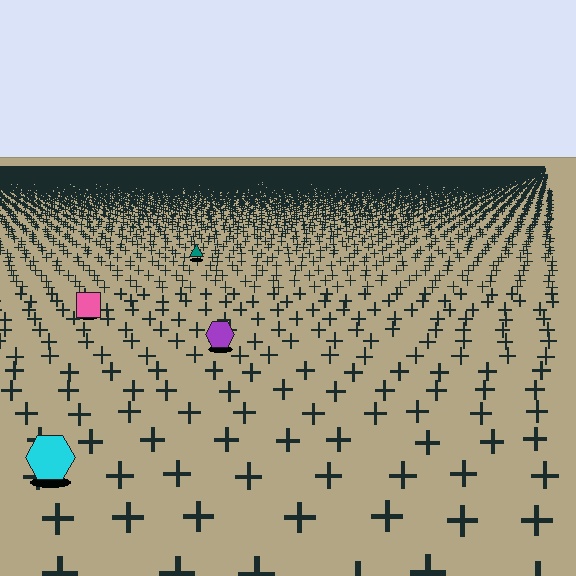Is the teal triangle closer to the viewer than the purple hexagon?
No. The purple hexagon is closer — you can tell from the texture gradient: the ground texture is coarser near it.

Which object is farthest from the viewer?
The teal triangle is farthest from the viewer. It appears smaller and the ground texture around it is denser.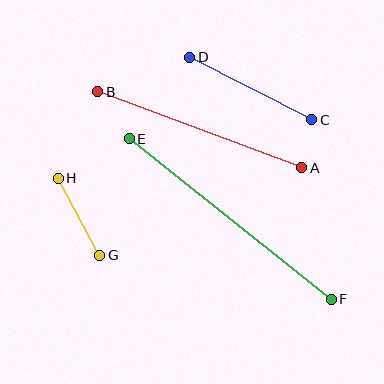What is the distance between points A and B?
The distance is approximately 218 pixels.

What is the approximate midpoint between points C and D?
The midpoint is at approximately (251, 88) pixels.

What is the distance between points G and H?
The distance is approximately 87 pixels.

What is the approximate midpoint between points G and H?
The midpoint is at approximately (79, 217) pixels.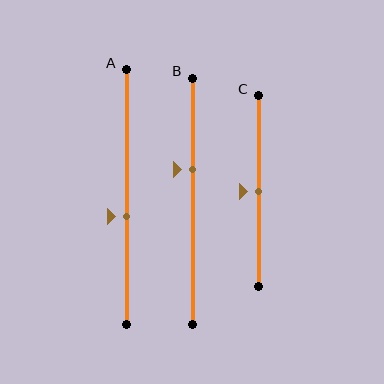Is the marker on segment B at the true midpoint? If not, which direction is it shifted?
No, the marker on segment B is shifted upward by about 13% of the segment length.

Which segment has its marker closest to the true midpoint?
Segment C has its marker closest to the true midpoint.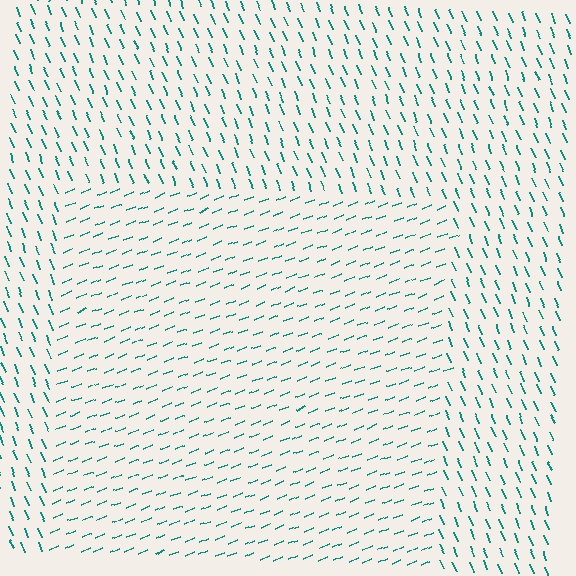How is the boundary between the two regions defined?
The boundary is defined purely by a change in line orientation (approximately 89 degrees difference). All lines are the same color and thickness.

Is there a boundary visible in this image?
Yes, there is a texture boundary formed by a change in line orientation.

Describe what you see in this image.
The image is filled with small teal line segments. A rectangle region in the image has lines oriented differently from the surrounding lines, creating a visible texture boundary.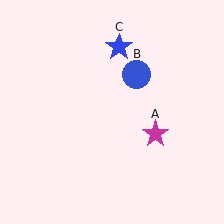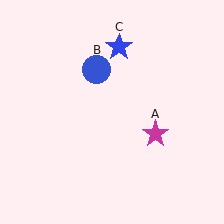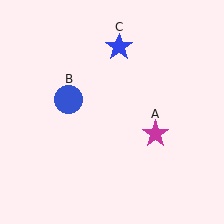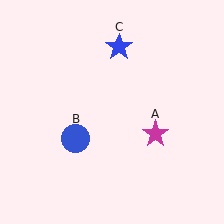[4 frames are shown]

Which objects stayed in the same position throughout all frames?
Magenta star (object A) and blue star (object C) remained stationary.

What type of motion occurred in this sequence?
The blue circle (object B) rotated counterclockwise around the center of the scene.